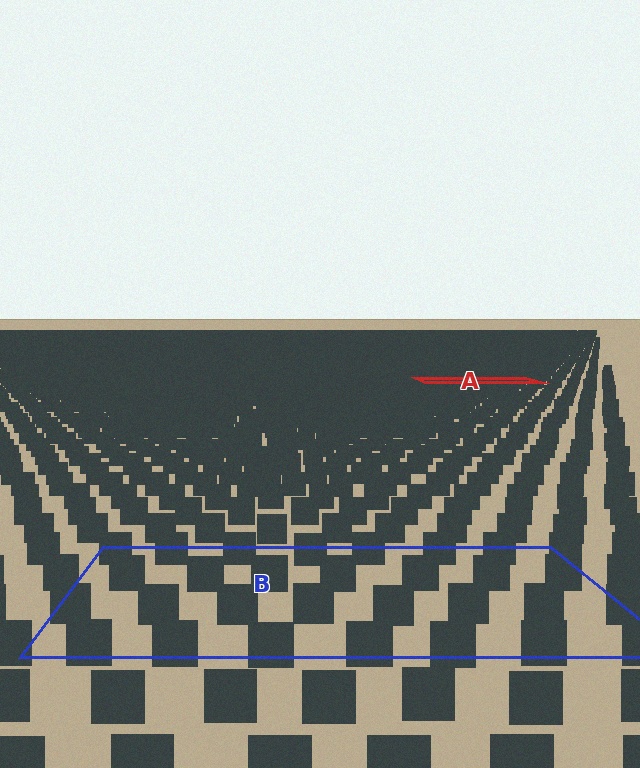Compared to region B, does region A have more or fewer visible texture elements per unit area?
Region A has more texture elements per unit area — they are packed more densely because it is farther away.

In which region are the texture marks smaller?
The texture marks are smaller in region A, because it is farther away.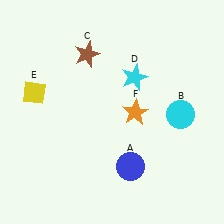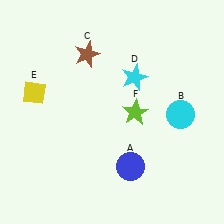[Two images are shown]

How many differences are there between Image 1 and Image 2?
There is 1 difference between the two images.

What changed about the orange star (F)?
In Image 1, F is orange. In Image 2, it changed to lime.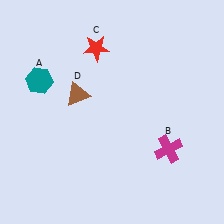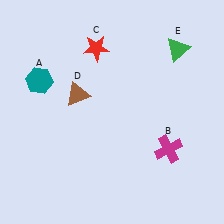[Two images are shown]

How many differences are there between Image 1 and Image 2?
There is 1 difference between the two images.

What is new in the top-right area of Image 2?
A green triangle (E) was added in the top-right area of Image 2.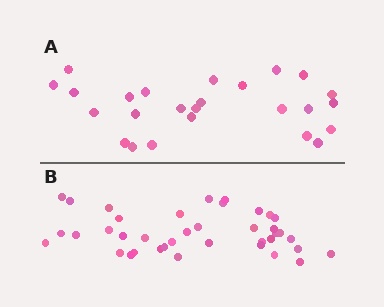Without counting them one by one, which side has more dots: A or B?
Region B (the bottom region) has more dots.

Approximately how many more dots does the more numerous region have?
Region B has approximately 15 more dots than region A.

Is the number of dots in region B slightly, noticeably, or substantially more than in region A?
Region B has substantially more. The ratio is roughly 1.6 to 1.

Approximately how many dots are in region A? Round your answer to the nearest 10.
About 20 dots. (The exact count is 25, which rounds to 20.)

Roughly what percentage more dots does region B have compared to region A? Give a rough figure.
About 55% more.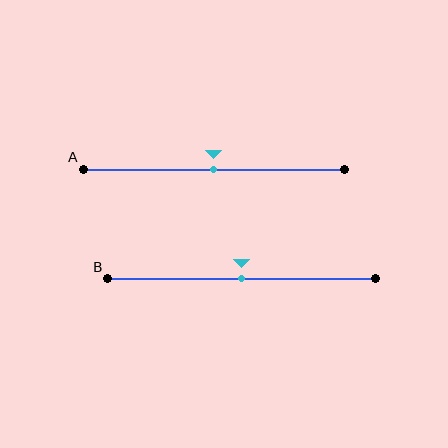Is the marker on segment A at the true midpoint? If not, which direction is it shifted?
Yes, the marker on segment A is at the true midpoint.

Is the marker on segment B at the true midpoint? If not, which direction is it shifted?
Yes, the marker on segment B is at the true midpoint.